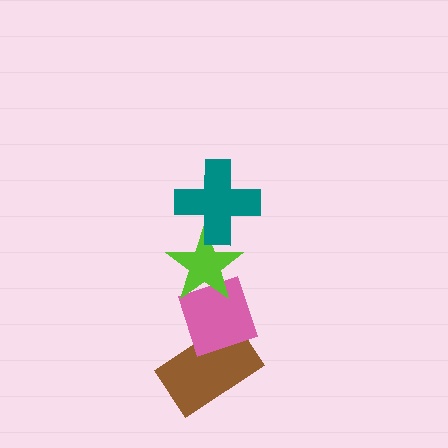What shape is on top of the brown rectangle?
The pink diamond is on top of the brown rectangle.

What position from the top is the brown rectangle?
The brown rectangle is 4th from the top.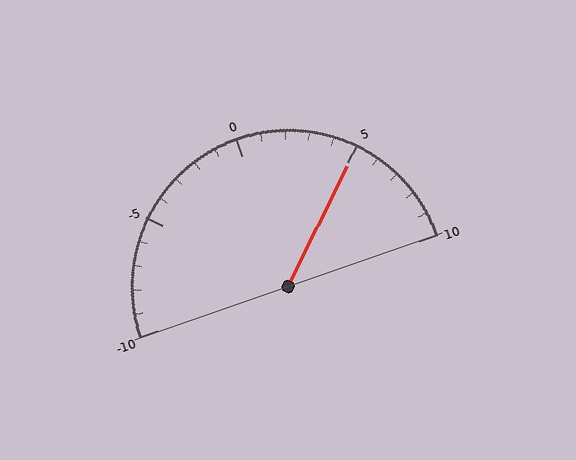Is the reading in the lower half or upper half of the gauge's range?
The reading is in the upper half of the range (-10 to 10).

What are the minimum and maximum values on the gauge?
The gauge ranges from -10 to 10.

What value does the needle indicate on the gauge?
The needle indicates approximately 5.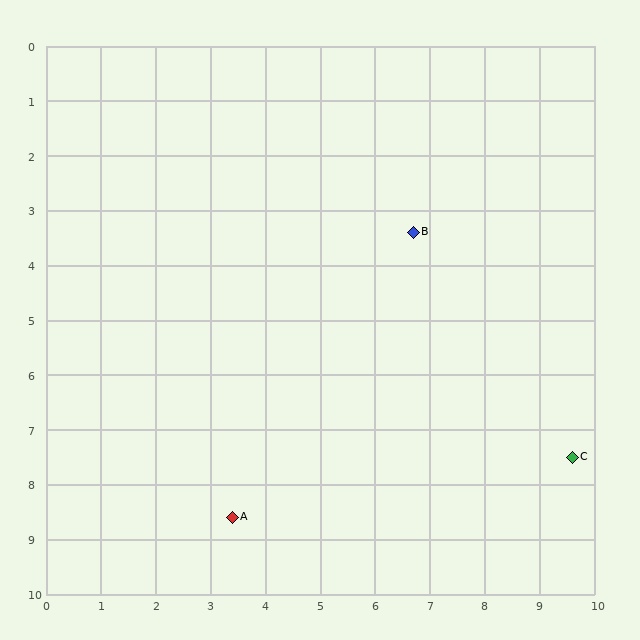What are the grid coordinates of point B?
Point B is at approximately (6.7, 3.4).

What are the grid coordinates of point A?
Point A is at approximately (3.4, 8.6).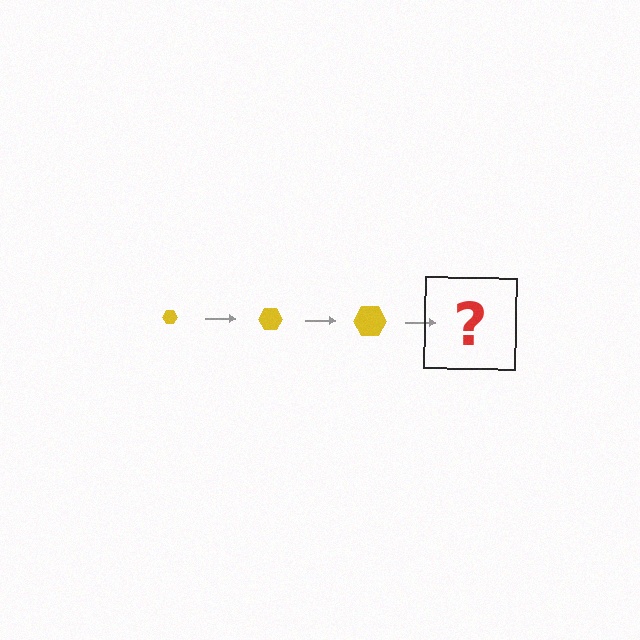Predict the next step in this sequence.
The next step is a yellow hexagon, larger than the previous one.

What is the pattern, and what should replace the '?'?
The pattern is that the hexagon gets progressively larger each step. The '?' should be a yellow hexagon, larger than the previous one.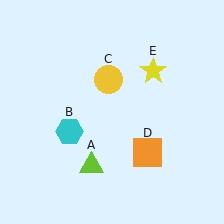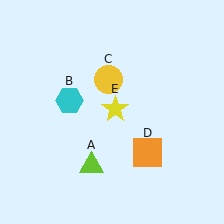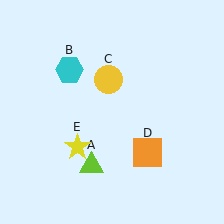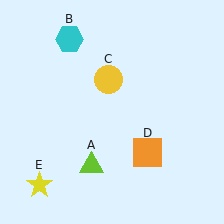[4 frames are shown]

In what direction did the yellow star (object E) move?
The yellow star (object E) moved down and to the left.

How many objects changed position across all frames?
2 objects changed position: cyan hexagon (object B), yellow star (object E).